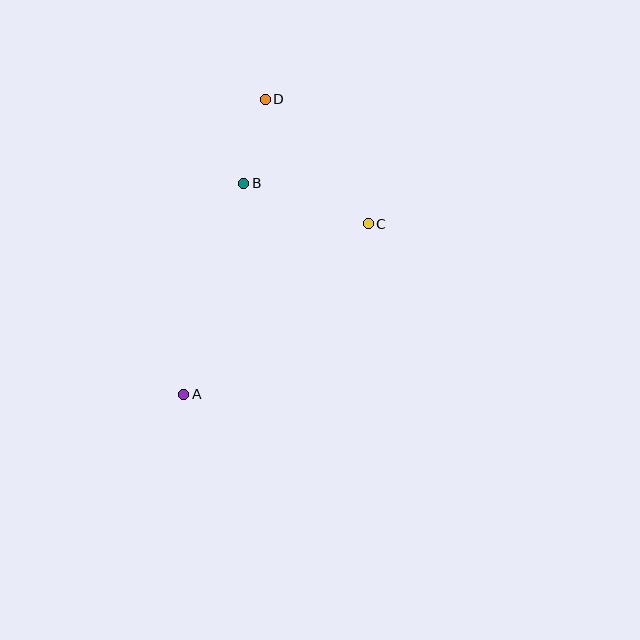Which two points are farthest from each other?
Points A and D are farthest from each other.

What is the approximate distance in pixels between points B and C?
The distance between B and C is approximately 131 pixels.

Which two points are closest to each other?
Points B and D are closest to each other.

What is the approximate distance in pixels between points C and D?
The distance between C and D is approximately 162 pixels.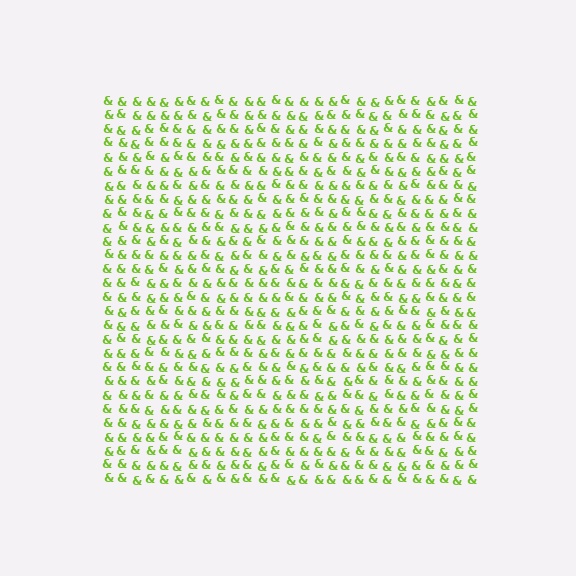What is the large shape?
The large shape is a square.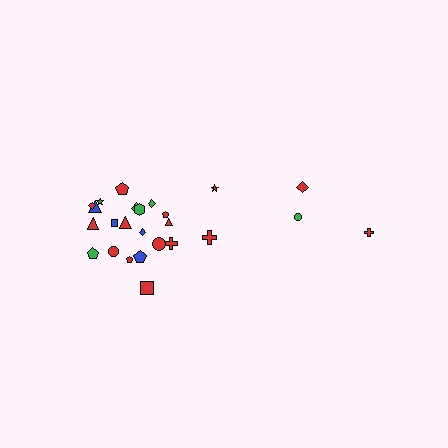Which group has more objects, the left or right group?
The left group.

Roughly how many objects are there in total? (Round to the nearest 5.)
Roughly 25 objects in total.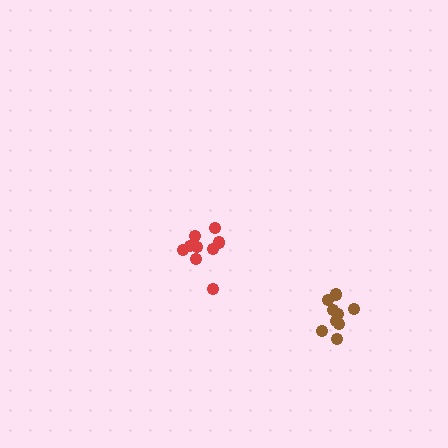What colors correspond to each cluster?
The clusters are colored: brown, red.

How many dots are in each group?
Group 1: 9 dots, Group 2: 9 dots (18 total).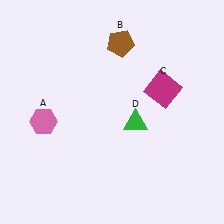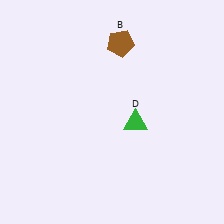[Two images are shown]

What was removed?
The magenta square (C), the pink hexagon (A) were removed in Image 2.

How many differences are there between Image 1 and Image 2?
There are 2 differences between the two images.